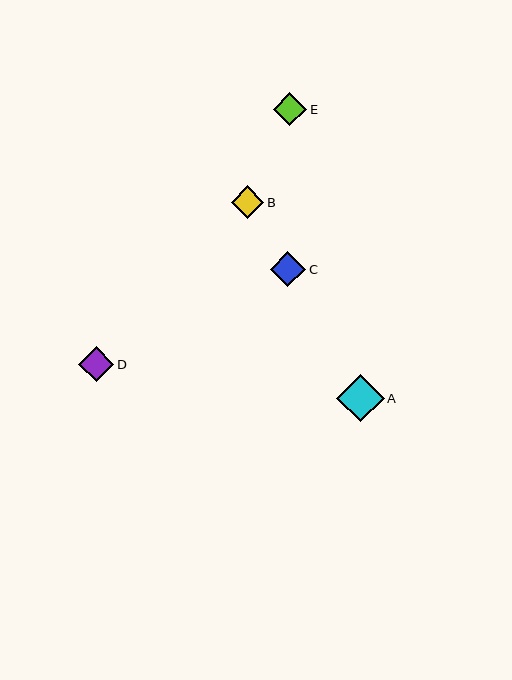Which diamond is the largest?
Diamond A is the largest with a size of approximately 48 pixels.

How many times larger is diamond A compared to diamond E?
Diamond A is approximately 1.4 times the size of diamond E.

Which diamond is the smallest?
Diamond B is the smallest with a size of approximately 33 pixels.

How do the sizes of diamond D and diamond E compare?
Diamond D and diamond E are approximately the same size.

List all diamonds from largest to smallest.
From largest to smallest: A, C, D, E, B.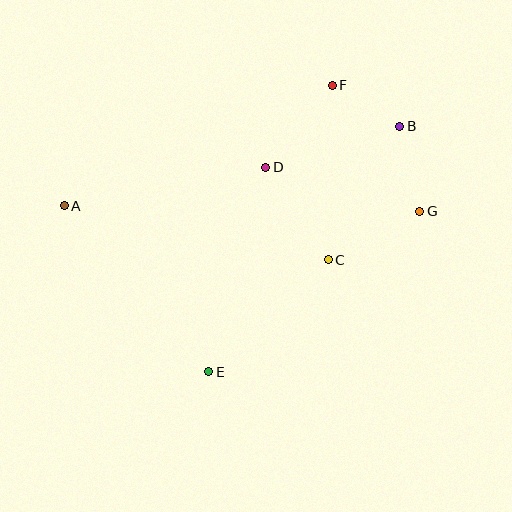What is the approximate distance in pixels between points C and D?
The distance between C and D is approximately 112 pixels.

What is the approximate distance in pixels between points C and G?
The distance between C and G is approximately 104 pixels.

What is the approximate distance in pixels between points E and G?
The distance between E and G is approximately 265 pixels.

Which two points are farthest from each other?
Points A and G are farthest from each other.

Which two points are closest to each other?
Points B and F are closest to each other.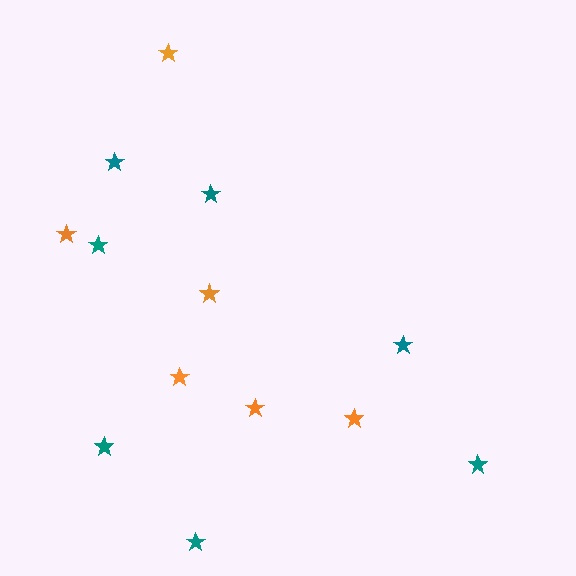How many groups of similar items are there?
There are 2 groups: one group of teal stars (7) and one group of orange stars (6).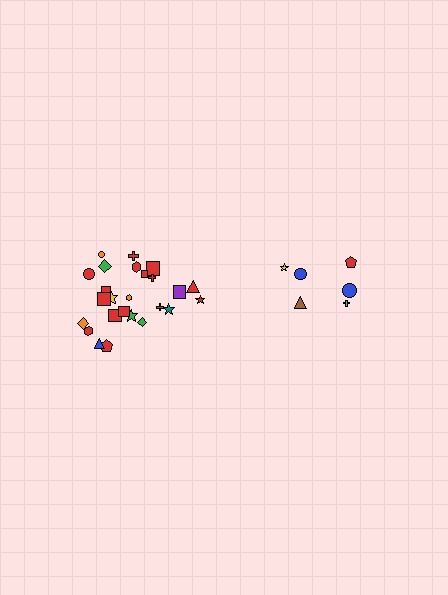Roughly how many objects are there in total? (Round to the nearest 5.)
Roughly 30 objects in total.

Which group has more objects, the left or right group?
The left group.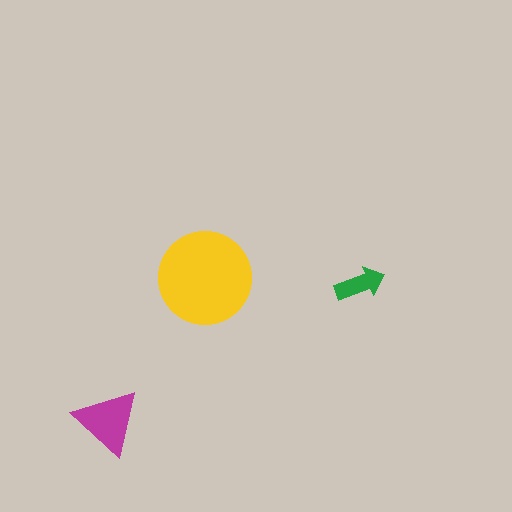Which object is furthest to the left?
The magenta triangle is leftmost.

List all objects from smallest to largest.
The green arrow, the magenta triangle, the yellow circle.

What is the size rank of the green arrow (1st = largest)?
3rd.